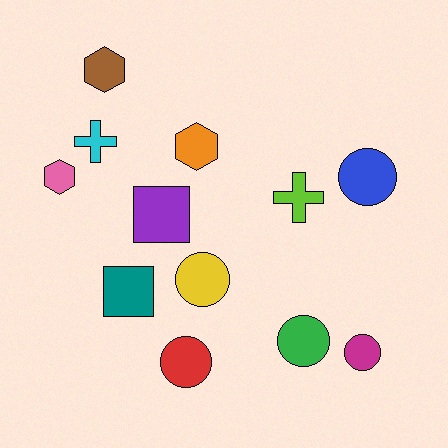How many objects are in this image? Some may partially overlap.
There are 12 objects.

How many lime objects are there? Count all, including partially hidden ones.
There is 1 lime object.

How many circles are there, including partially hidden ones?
There are 5 circles.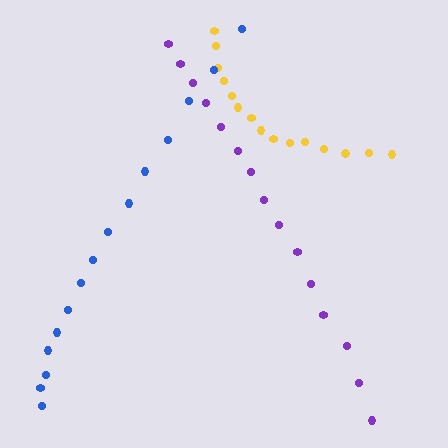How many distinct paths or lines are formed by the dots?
There are 3 distinct paths.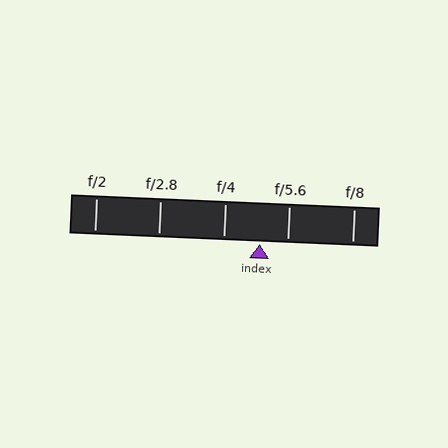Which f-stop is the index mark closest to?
The index mark is closest to f/5.6.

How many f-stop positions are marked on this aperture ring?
There are 5 f-stop positions marked.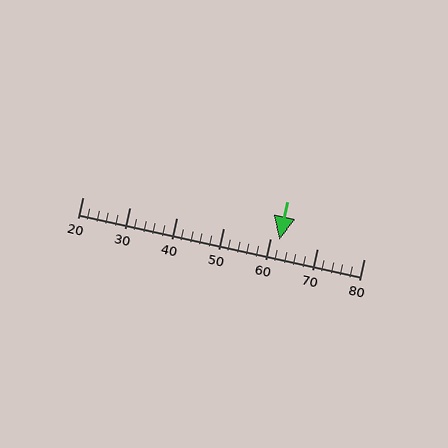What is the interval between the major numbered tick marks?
The major tick marks are spaced 10 units apart.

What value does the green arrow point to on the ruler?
The green arrow points to approximately 62.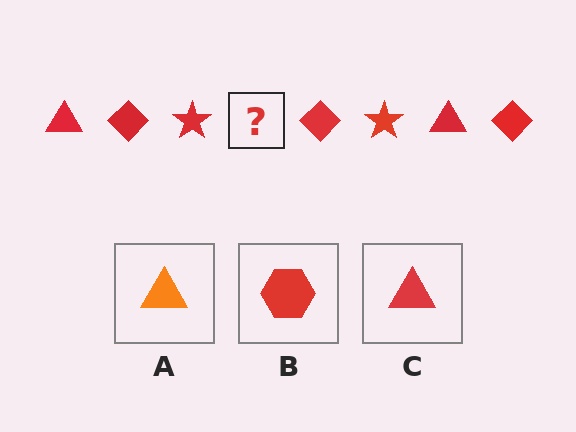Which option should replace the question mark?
Option C.